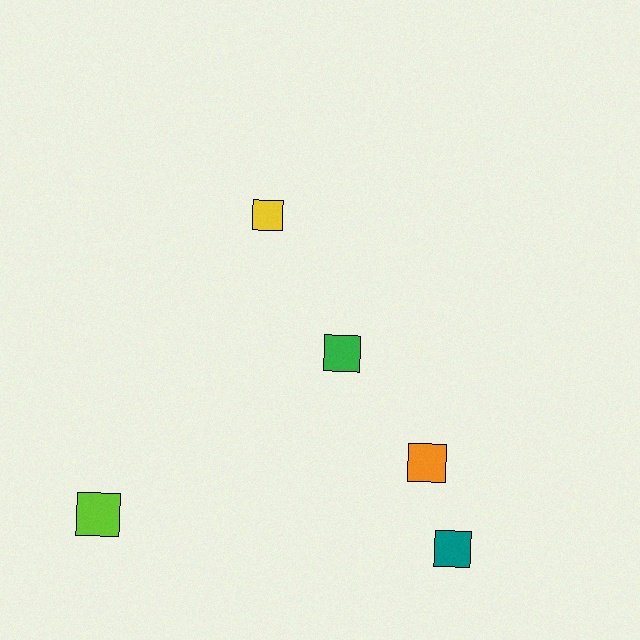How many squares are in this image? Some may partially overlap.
There are 5 squares.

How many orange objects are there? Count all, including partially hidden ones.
There is 1 orange object.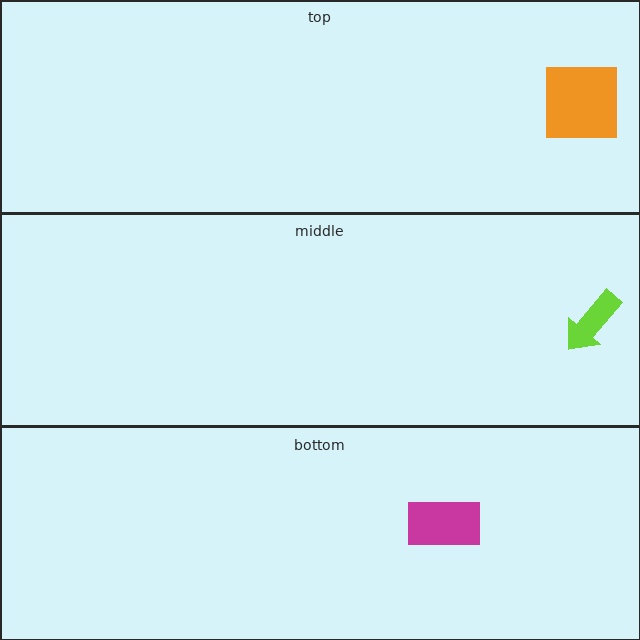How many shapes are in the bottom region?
1.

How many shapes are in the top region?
1.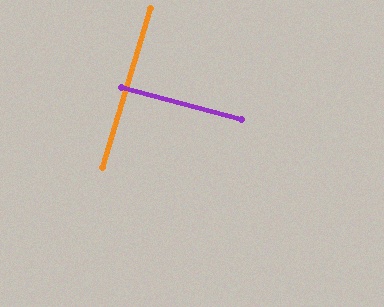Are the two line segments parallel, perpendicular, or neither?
Perpendicular — they meet at approximately 88°.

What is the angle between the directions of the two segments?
Approximately 88 degrees.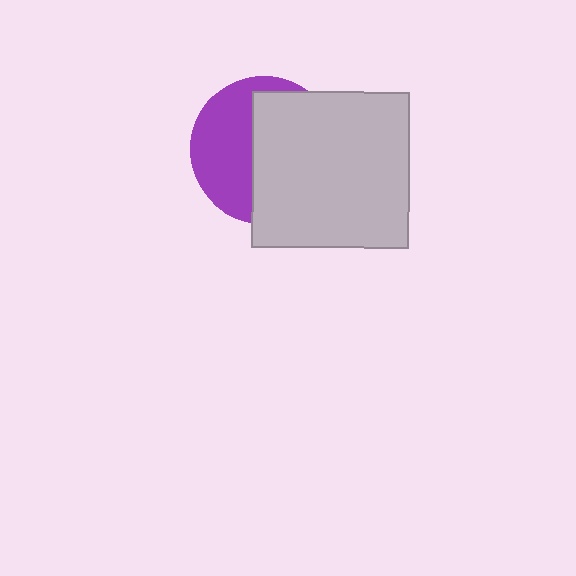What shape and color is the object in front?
The object in front is a light gray square.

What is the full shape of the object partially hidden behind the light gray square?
The partially hidden object is a purple circle.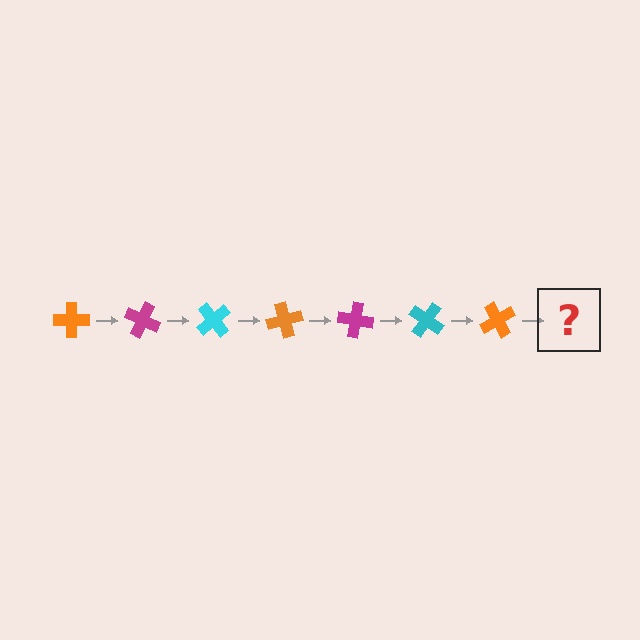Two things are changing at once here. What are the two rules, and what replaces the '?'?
The two rules are that it rotates 25 degrees each step and the color cycles through orange, magenta, and cyan. The '?' should be a magenta cross, rotated 175 degrees from the start.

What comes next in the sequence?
The next element should be a magenta cross, rotated 175 degrees from the start.